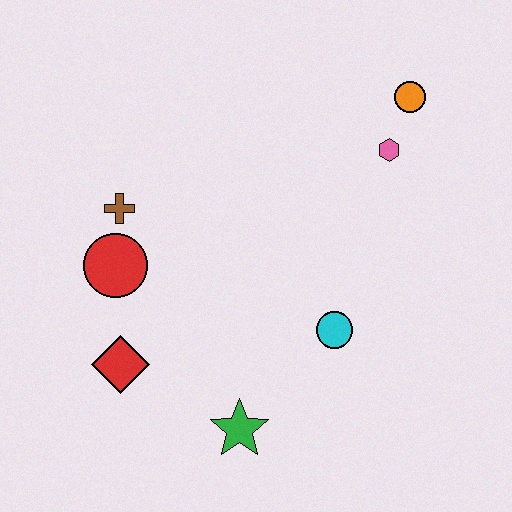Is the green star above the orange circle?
No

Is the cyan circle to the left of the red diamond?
No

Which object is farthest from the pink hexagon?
The red diamond is farthest from the pink hexagon.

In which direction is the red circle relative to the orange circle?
The red circle is to the left of the orange circle.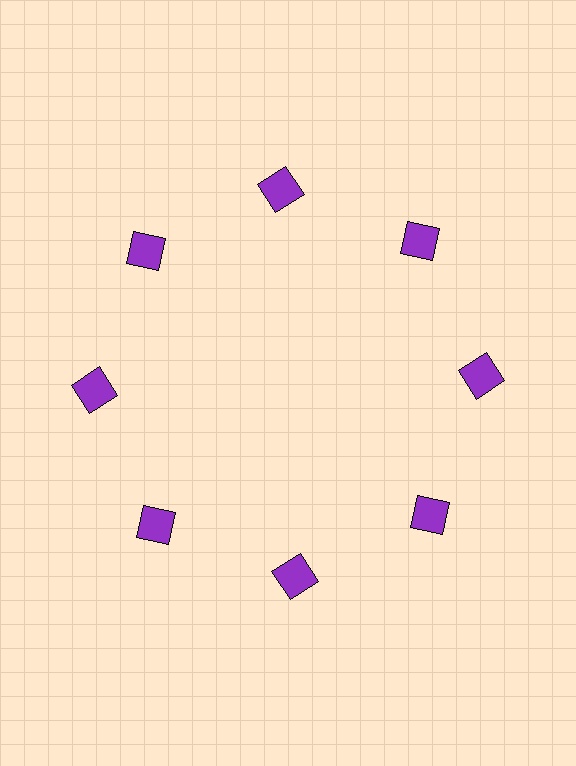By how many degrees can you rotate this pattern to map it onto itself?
The pattern maps onto itself every 45 degrees of rotation.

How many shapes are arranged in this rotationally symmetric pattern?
There are 8 shapes, arranged in 8 groups of 1.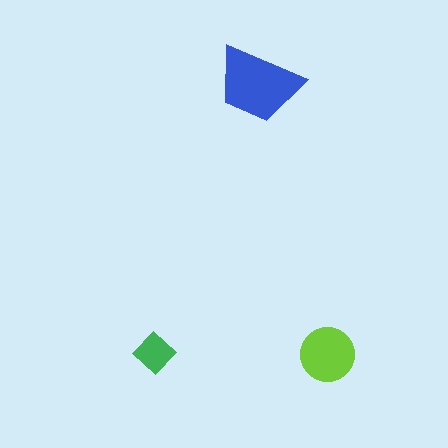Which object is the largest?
The blue trapezoid.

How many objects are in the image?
There are 3 objects in the image.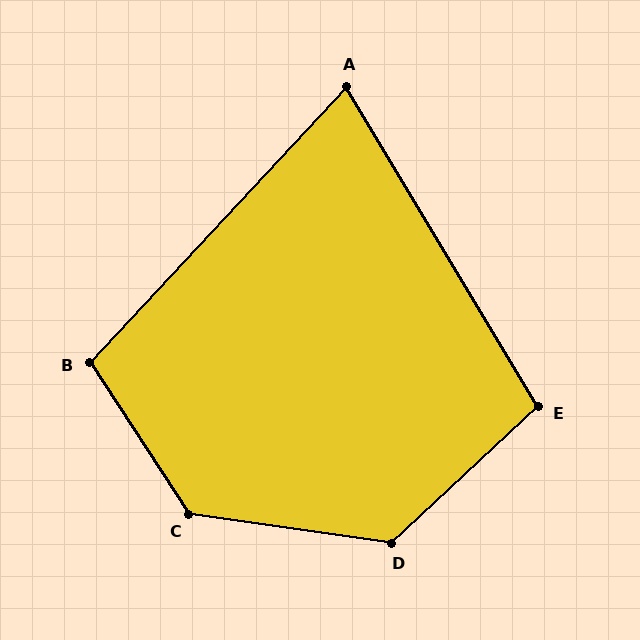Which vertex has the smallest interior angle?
A, at approximately 74 degrees.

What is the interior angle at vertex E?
Approximately 102 degrees (obtuse).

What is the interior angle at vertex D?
Approximately 129 degrees (obtuse).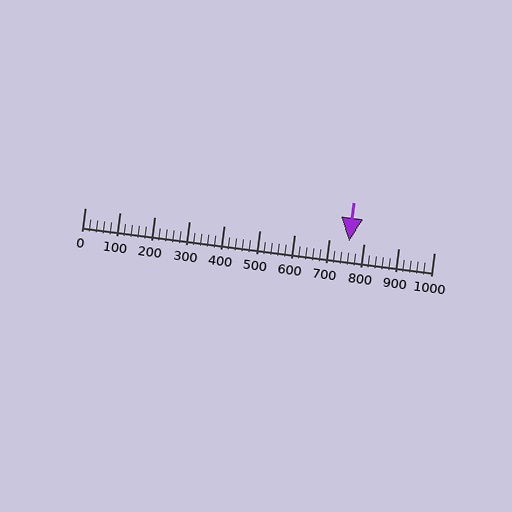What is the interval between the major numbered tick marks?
The major tick marks are spaced 100 units apart.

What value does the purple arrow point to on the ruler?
The purple arrow points to approximately 757.